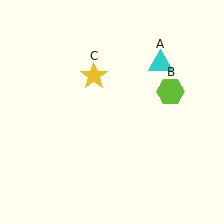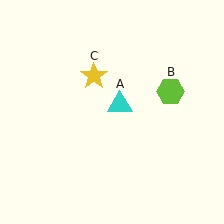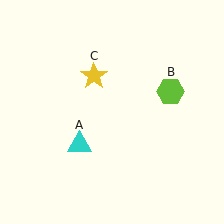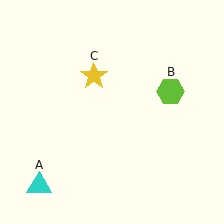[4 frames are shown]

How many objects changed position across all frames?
1 object changed position: cyan triangle (object A).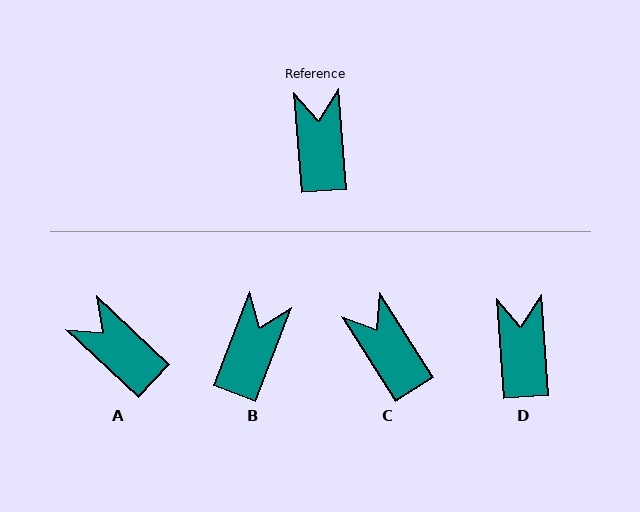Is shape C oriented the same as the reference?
No, it is off by about 28 degrees.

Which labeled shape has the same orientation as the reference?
D.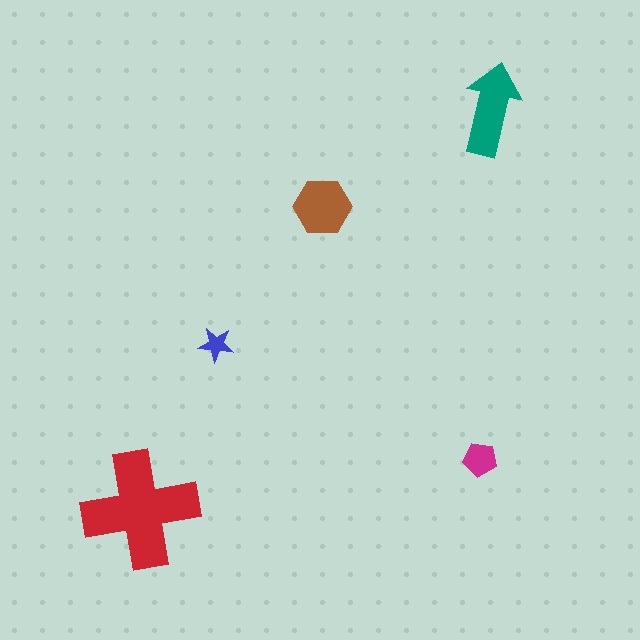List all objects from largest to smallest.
The red cross, the teal arrow, the brown hexagon, the magenta pentagon, the blue star.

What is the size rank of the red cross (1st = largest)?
1st.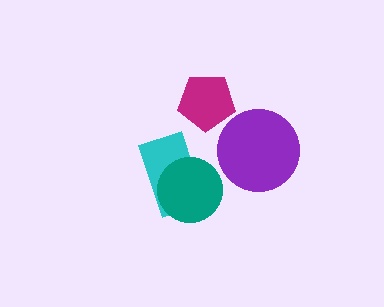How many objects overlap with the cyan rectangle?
1 object overlaps with the cyan rectangle.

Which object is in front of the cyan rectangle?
The teal circle is in front of the cyan rectangle.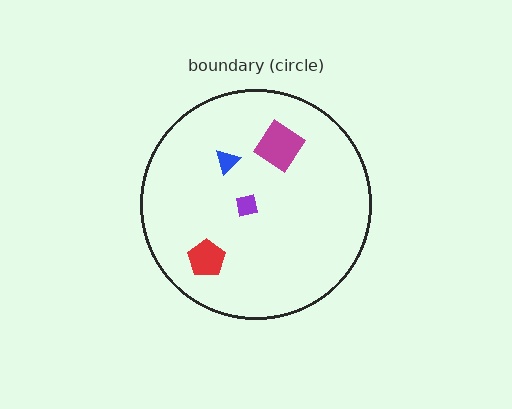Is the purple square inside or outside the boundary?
Inside.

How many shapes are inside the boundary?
4 inside, 0 outside.